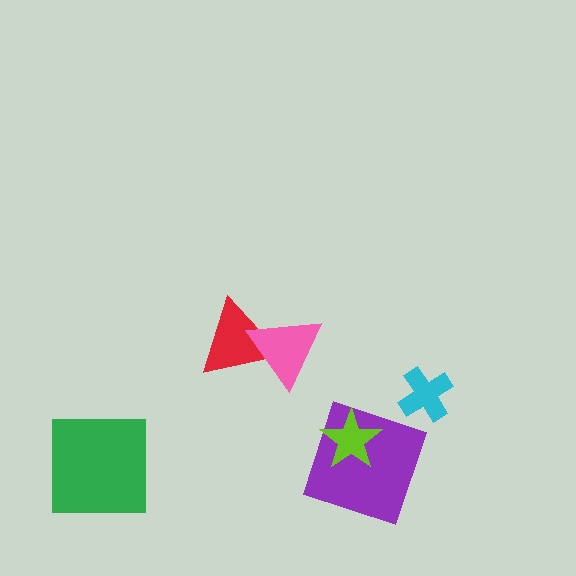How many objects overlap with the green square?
0 objects overlap with the green square.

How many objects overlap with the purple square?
1 object overlaps with the purple square.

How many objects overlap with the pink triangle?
1 object overlaps with the pink triangle.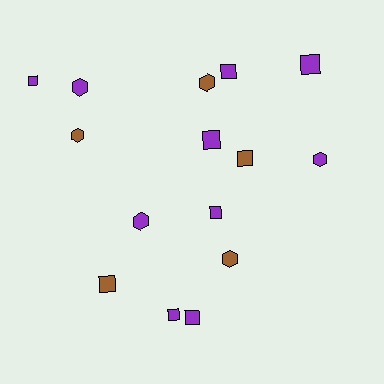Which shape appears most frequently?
Square, with 9 objects.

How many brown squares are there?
There are 2 brown squares.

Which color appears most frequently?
Purple, with 10 objects.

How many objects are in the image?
There are 15 objects.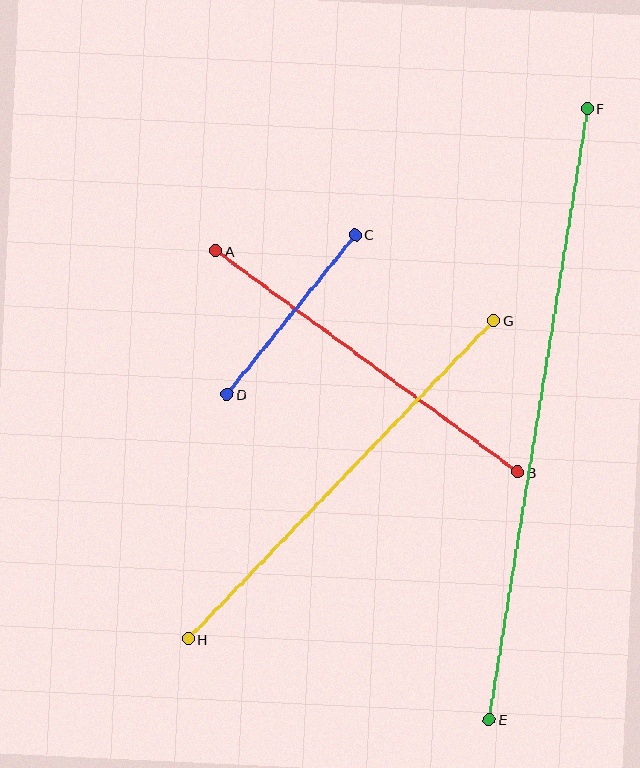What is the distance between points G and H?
The distance is approximately 441 pixels.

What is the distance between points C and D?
The distance is approximately 204 pixels.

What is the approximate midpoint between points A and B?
The midpoint is at approximately (367, 362) pixels.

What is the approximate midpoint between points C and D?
The midpoint is at approximately (291, 315) pixels.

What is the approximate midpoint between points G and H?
The midpoint is at approximately (341, 480) pixels.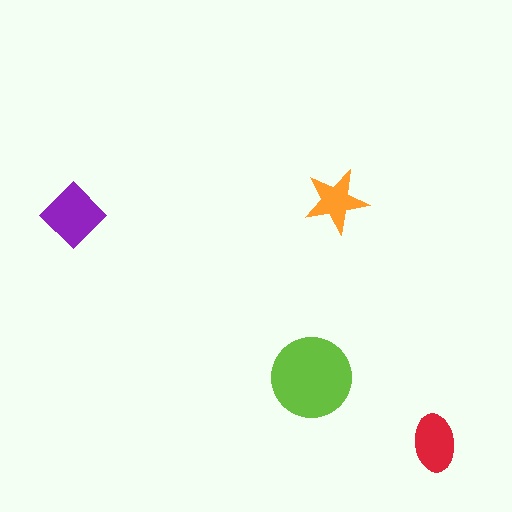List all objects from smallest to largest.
The orange star, the red ellipse, the purple diamond, the lime circle.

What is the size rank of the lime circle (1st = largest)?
1st.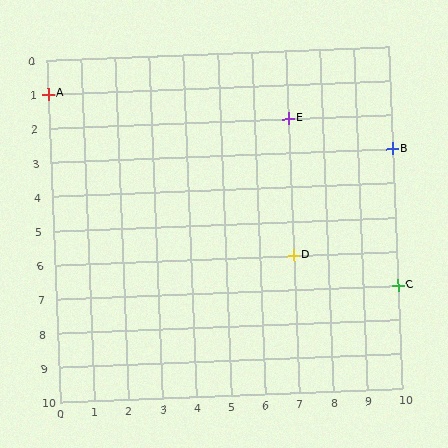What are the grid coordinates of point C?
Point C is at grid coordinates (10, 7).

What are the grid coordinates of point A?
Point A is at grid coordinates (0, 1).